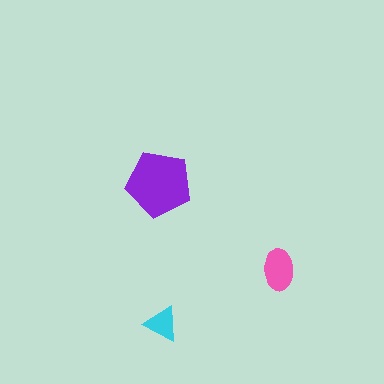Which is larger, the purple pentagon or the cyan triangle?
The purple pentagon.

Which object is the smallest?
The cyan triangle.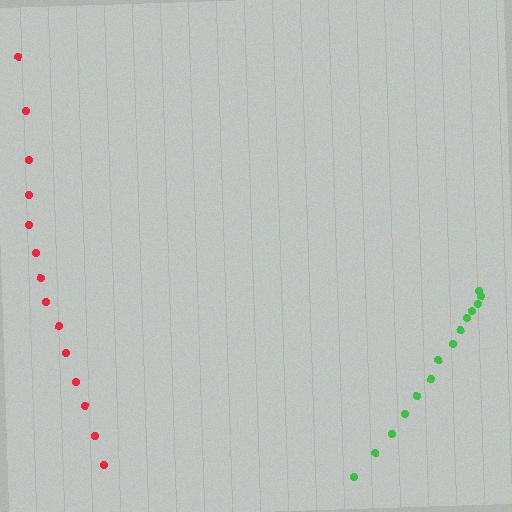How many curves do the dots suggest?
There are 2 distinct paths.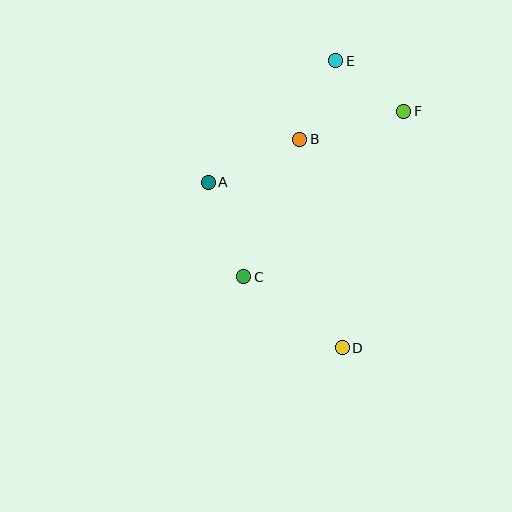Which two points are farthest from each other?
Points D and E are farthest from each other.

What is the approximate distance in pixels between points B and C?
The distance between B and C is approximately 148 pixels.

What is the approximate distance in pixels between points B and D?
The distance between B and D is approximately 213 pixels.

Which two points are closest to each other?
Points E and F are closest to each other.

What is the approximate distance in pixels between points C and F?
The distance between C and F is approximately 230 pixels.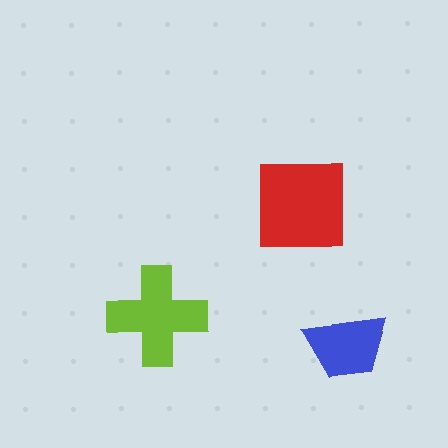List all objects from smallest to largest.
The blue trapezoid, the lime cross, the red square.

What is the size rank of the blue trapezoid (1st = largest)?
3rd.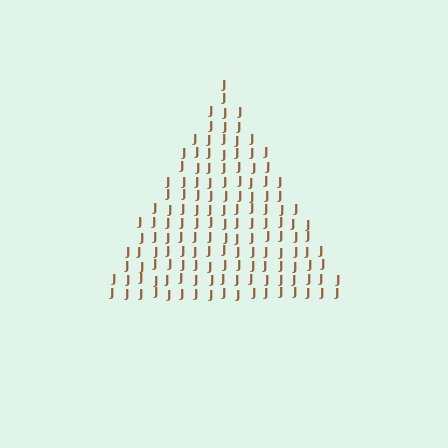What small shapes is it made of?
It is made of small letter J's.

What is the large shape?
The large shape is a triangle.